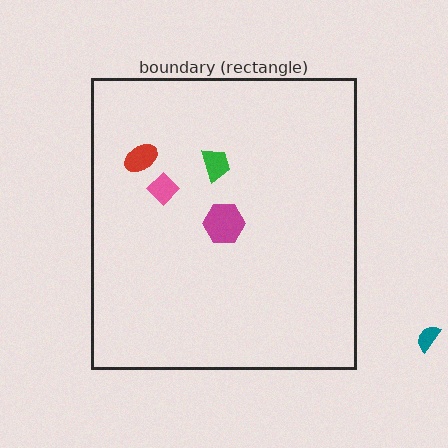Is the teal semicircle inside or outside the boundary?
Outside.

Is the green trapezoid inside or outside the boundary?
Inside.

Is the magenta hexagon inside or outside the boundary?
Inside.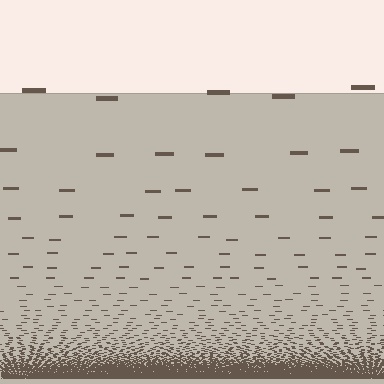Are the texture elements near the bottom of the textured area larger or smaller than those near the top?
Smaller. The gradient is inverted — elements near the bottom are smaller and denser.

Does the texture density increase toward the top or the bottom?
Density increases toward the bottom.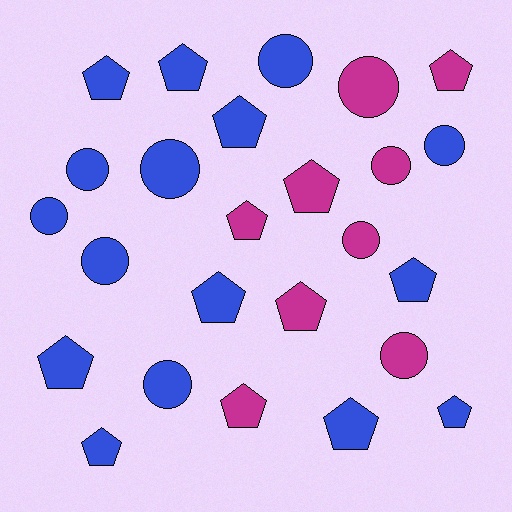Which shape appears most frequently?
Pentagon, with 14 objects.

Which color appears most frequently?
Blue, with 16 objects.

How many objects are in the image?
There are 25 objects.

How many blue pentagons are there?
There are 9 blue pentagons.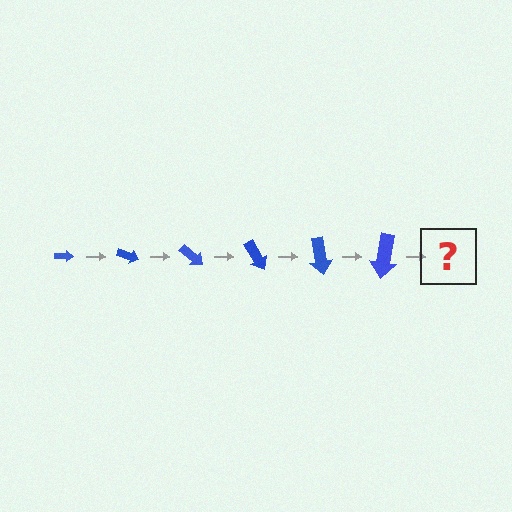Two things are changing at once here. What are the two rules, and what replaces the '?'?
The two rules are that the arrow grows larger each step and it rotates 20 degrees each step. The '?' should be an arrow, larger than the previous one and rotated 120 degrees from the start.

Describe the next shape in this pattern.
It should be an arrow, larger than the previous one and rotated 120 degrees from the start.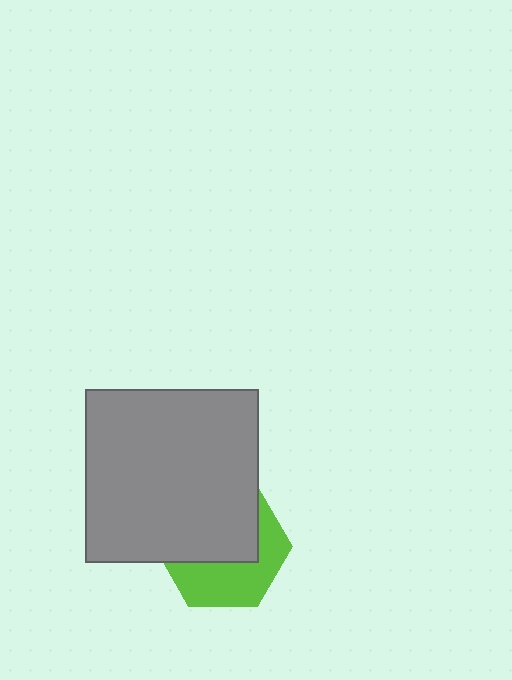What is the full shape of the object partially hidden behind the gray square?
The partially hidden object is a lime hexagon.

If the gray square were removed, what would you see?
You would see the complete lime hexagon.